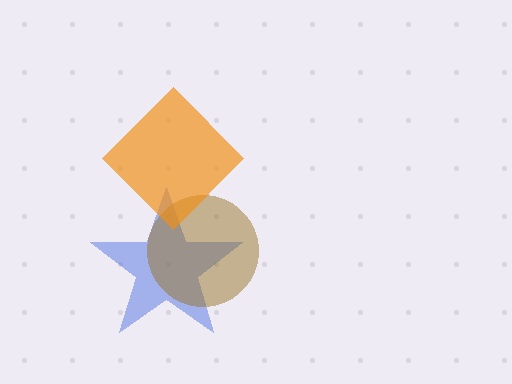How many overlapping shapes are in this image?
There are 3 overlapping shapes in the image.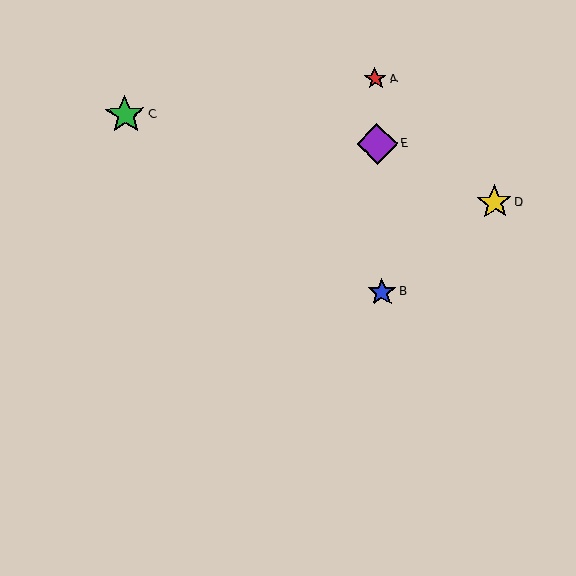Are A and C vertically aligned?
No, A is at x≈375 and C is at x≈125.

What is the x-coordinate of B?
Object B is at x≈382.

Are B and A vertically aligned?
Yes, both are at x≈382.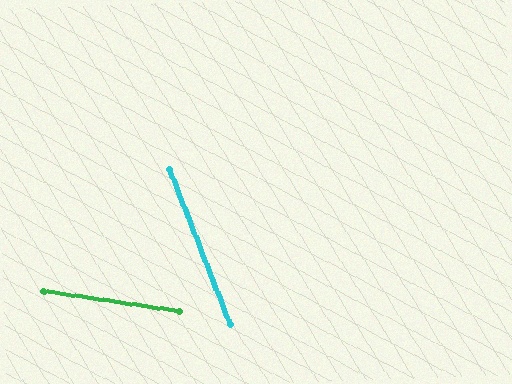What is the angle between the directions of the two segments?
Approximately 60 degrees.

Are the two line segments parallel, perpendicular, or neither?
Neither parallel nor perpendicular — they differ by about 60°.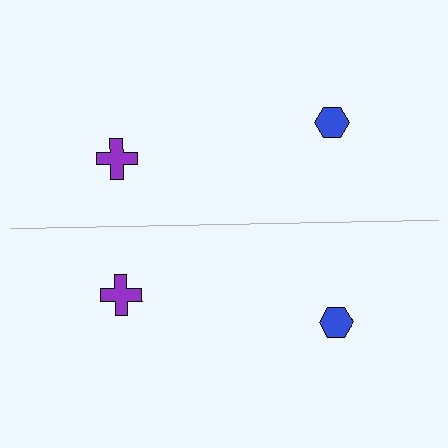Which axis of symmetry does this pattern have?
The pattern has a horizontal axis of symmetry running through the center of the image.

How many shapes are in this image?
There are 4 shapes in this image.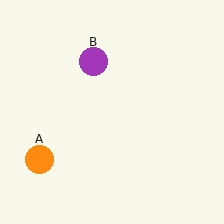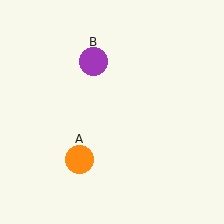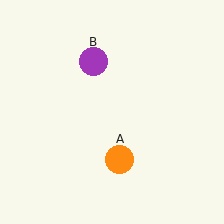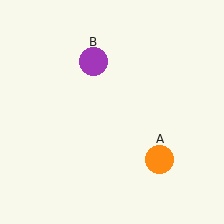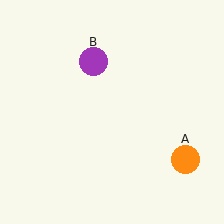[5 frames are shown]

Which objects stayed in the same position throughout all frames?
Purple circle (object B) remained stationary.